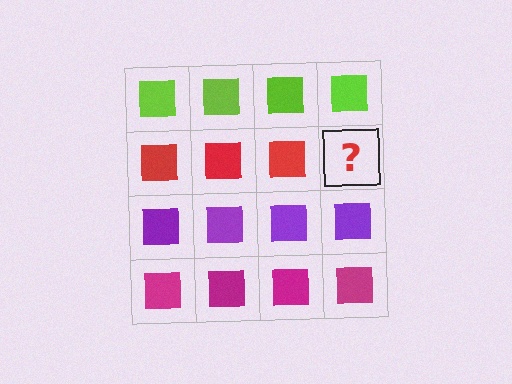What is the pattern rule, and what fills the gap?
The rule is that each row has a consistent color. The gap should be filled with a red square.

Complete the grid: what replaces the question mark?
The question mark should be replaced with a red square.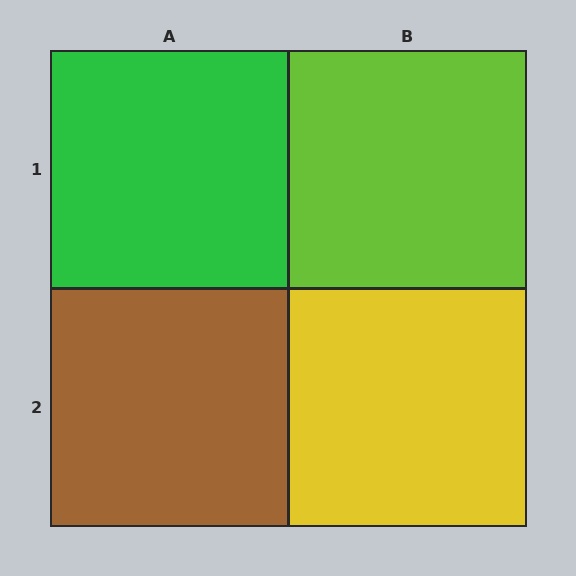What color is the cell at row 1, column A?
Green.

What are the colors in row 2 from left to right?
Brown, yellow.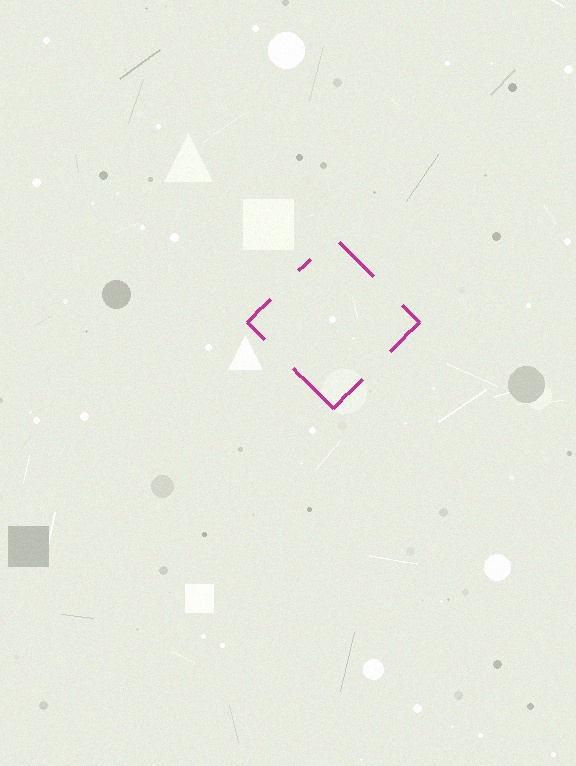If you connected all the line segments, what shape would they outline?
They would outline a diamond.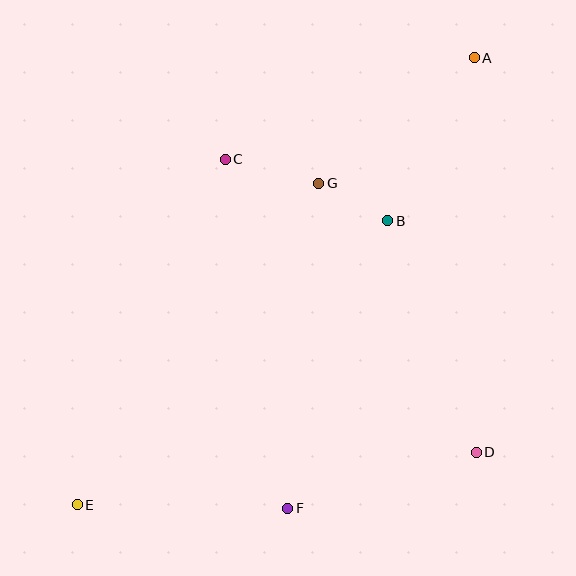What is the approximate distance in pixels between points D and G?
The distance between D and G is approximately 312 pixels.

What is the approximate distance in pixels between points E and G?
The distance between E and G is approximately 402 pixels.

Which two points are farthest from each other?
Points A and E are farthest from each other.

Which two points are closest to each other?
Points B and G are closest to each other.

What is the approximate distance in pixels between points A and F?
The distance between A and F is approximately 487 pixels.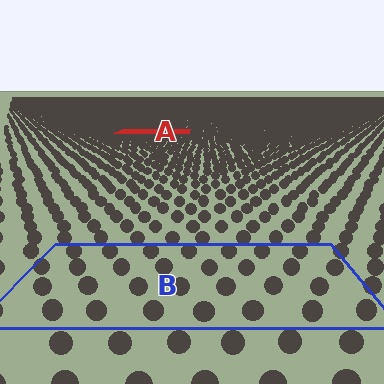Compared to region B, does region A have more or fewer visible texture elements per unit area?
Region A has more texture elements per unit area — they are packed more densely because it is farther away.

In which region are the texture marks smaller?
The texture marks are smaller in region A, because it is farther away.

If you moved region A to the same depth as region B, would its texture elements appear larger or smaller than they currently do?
They would appear larger. At a closer depth, the same texture elements are projected at a bigger on-screen size.